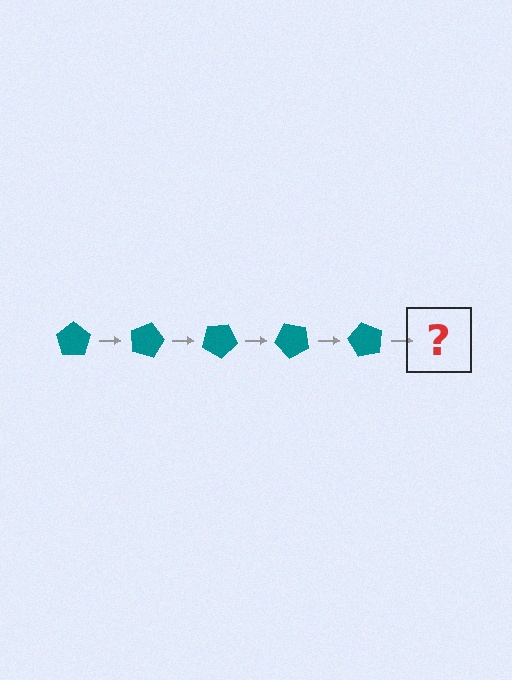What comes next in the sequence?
The next element should be a teal pentagon rotated 75 degrees.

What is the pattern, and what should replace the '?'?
The pattern is that the pentagon rotates 15 degrees each step. The '?' should be a teal pentagon rotated 75 degrees.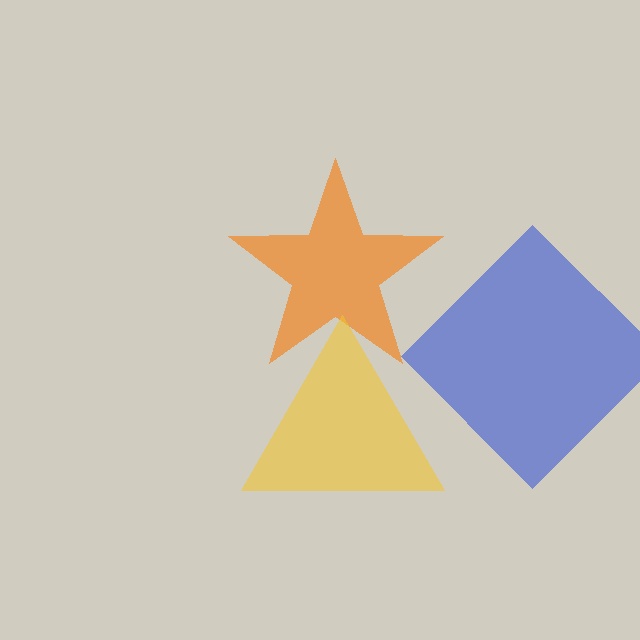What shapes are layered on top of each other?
The layered shapes are: an orange star, a yellow triangle, a blue diamond.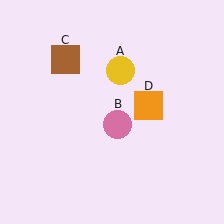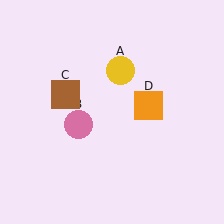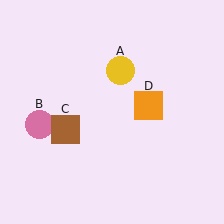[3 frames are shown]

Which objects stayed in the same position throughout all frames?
Yellow circle (object A) and orange square (object D) remained stationary.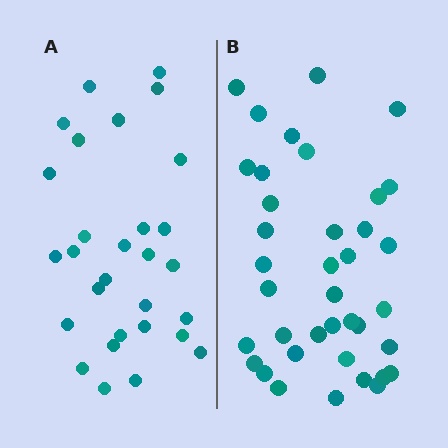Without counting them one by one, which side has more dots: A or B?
Region B (the right region) has more dots.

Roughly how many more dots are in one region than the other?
Region B has roughly 8 or so more dots than region A.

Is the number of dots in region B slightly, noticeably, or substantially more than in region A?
Region B has noticeably more, but not dramatically so. The ratio is roughly 1.3 to 1.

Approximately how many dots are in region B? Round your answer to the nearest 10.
About 40 dots. (The exact count is 38, which rounds to 40.)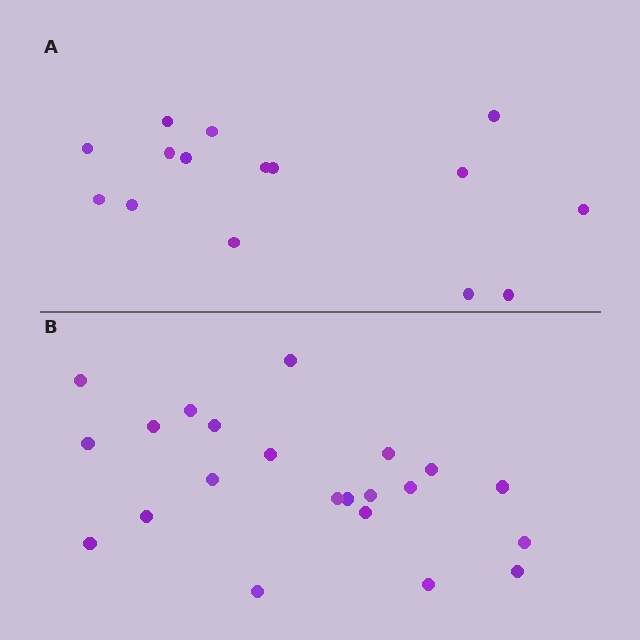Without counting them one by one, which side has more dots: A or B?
Region B (the bottom region) has more dots.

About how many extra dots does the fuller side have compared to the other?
Region B has roughly 8 or so more dots than region A.